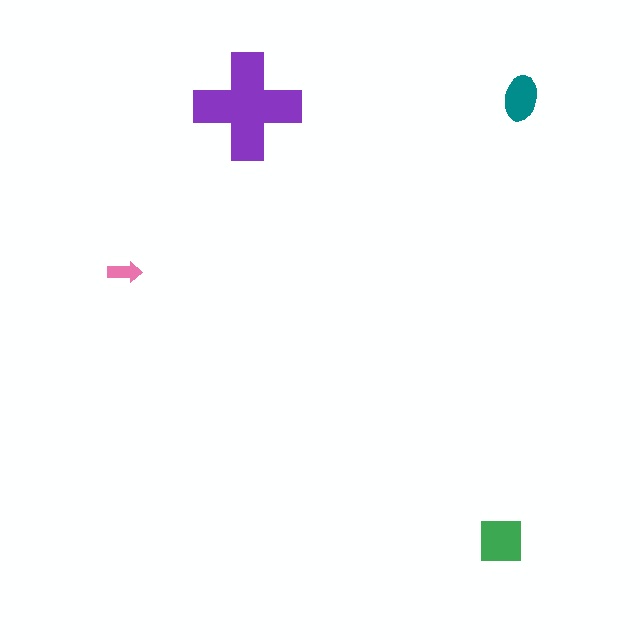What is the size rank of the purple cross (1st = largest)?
1st.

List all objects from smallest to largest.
The pink arrow, the teal ellipse, the green square, the purple cross.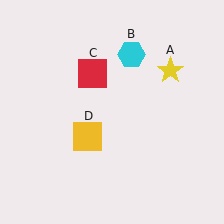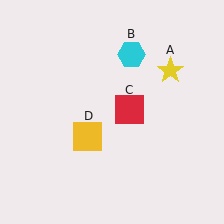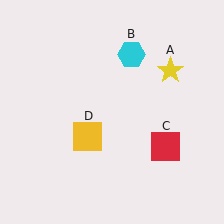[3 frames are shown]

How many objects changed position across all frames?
1 object changed position: red square (object C).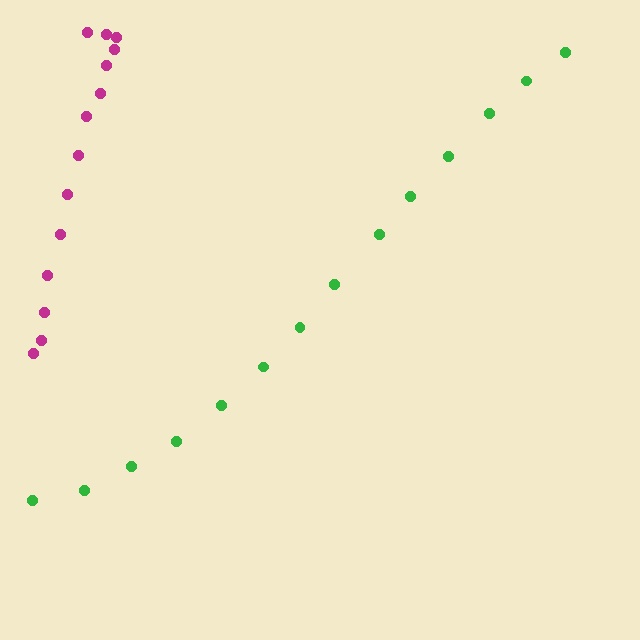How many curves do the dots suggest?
There are 2 distinct paths.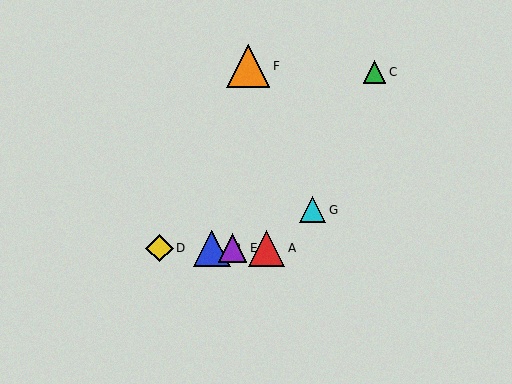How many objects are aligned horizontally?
4 objects (A, B, D, E) are aligned horizontally.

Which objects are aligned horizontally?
Objects A, B, D, E are aligned horizontally.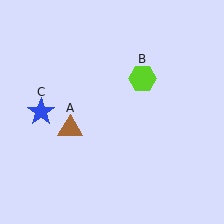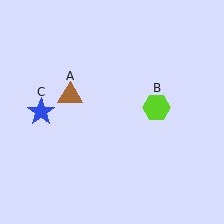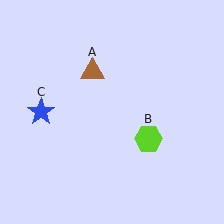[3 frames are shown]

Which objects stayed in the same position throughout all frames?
Blue star (object C) remained stationary.